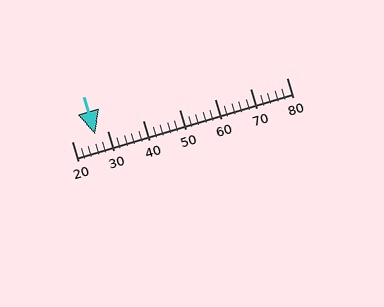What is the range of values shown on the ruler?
The ruler shows values from 20 to 80.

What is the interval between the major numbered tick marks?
The major tick marks are spaced 10 units apart.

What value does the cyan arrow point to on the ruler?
The cyan arrow points to approximately 26.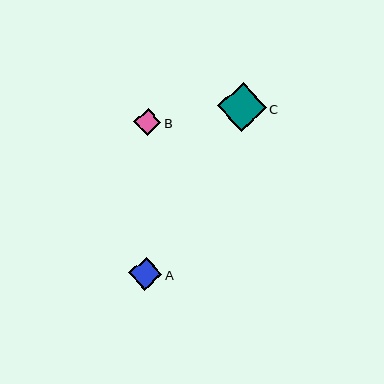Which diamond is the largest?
Diamond C is the largest with a size of approximately 49 pixels.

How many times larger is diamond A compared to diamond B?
Diamond A is approximately 1.2 times the size of diamond B.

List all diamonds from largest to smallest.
From largest to smallest: C, A, B.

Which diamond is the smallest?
Diamond B is the smallest with a size of approximately 27 pixels.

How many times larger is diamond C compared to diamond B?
Diamond C is approximately 1.8 times the size of diamond B.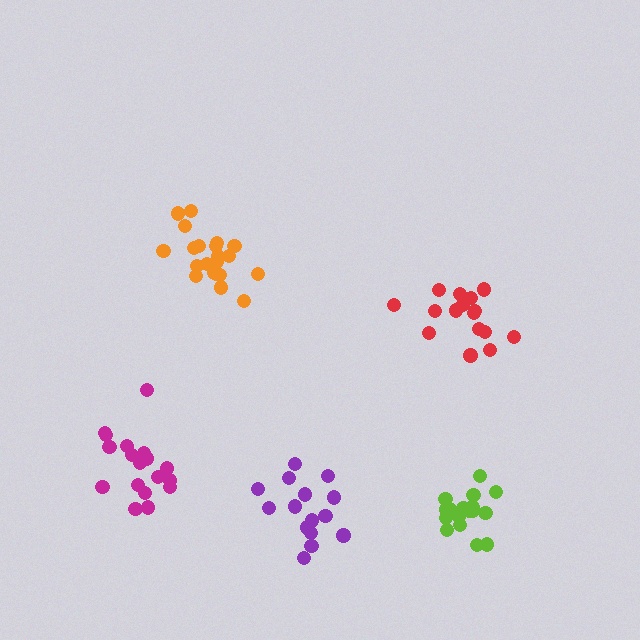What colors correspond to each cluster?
The clusters are colored: purple, magenta, red, lime, orange.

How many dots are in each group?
Group 1: 16 dots, Group 2: 19 dots, Group 3: 16 dots, Group 4: 17 dots, Group 5: 21 dots (89 total).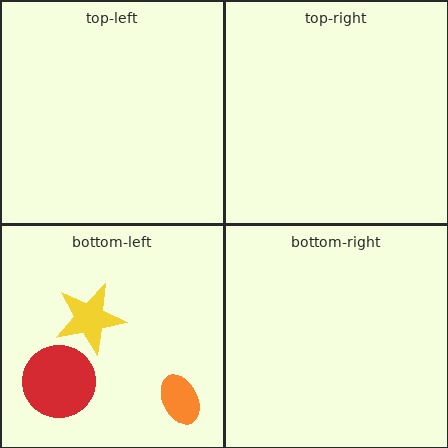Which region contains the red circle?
The bottom-left region.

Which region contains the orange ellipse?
The bottom-left region.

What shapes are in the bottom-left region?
The red circle, the orange ellipse, the yellow star.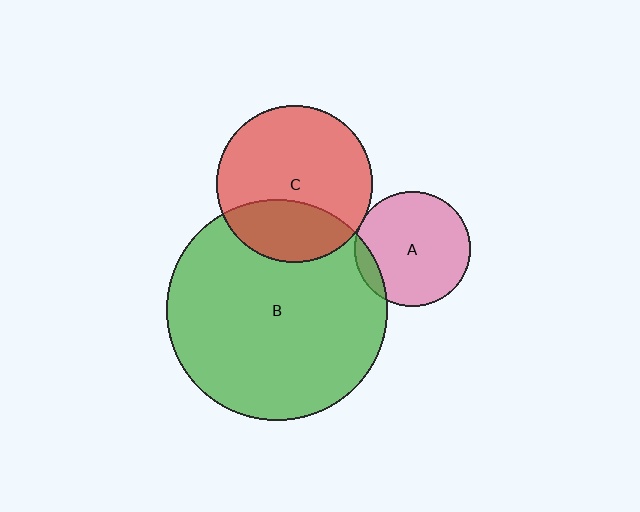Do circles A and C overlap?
Yes.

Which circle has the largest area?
Circle B (green).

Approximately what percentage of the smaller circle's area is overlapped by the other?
Approximately 5%.